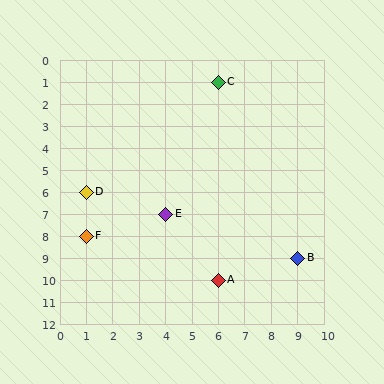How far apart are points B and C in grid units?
Points B and C are 3 columns and 8 rows apart (about 8.5 grid units diagonally).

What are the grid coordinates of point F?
Point F is at grid coordinates (1, 8).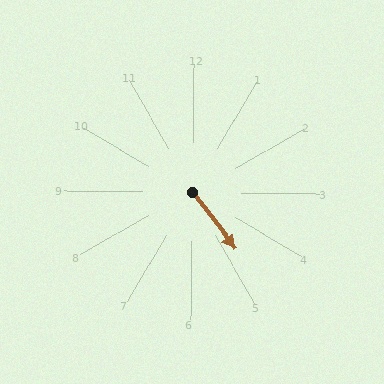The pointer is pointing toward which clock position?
Roughly 5 o'clock.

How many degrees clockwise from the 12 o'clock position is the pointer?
Approximately 142 degrees.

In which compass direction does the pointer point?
Southeast.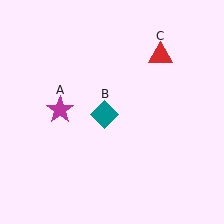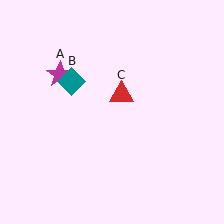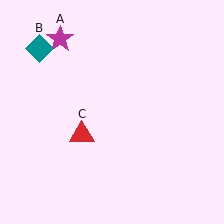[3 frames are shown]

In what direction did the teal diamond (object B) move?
The teal diamond (object B) moved up and to the left.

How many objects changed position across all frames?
3 objects changed position: magenta star (object A), teal diamond (object B), red triangle (object C).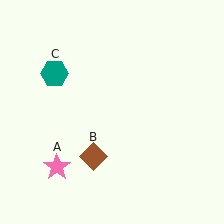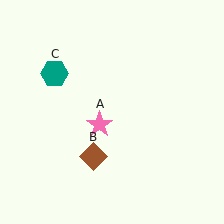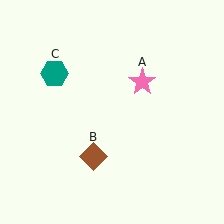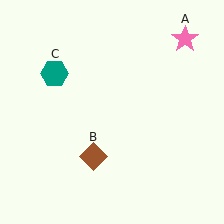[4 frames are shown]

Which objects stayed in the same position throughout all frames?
Brown diamond (object B) and teal hexagon (object C) remained stationary.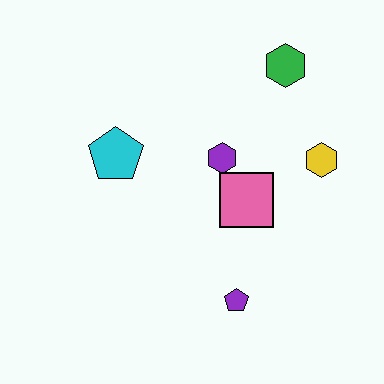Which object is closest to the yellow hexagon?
The pink square is closest to the yellow hexagon.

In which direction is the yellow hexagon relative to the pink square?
The yellow hexagon is to the right of the pink square.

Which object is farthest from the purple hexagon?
The purple pentagon is farthest from the purple hexagon.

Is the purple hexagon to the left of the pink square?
Yes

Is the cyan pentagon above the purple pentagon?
Yes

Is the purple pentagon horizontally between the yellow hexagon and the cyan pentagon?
Yes